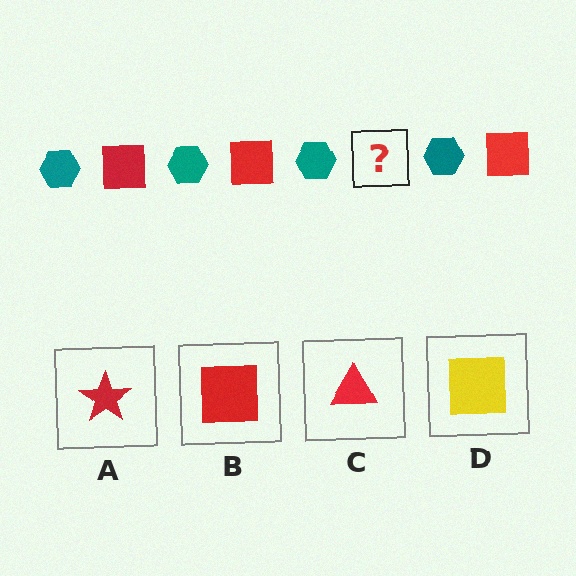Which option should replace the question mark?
Option B.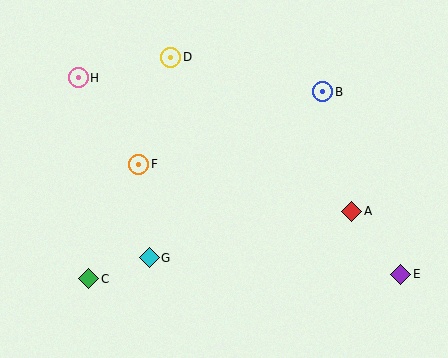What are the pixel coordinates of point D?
Point D is at (171, 57).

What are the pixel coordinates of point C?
Point C is at (89, 279).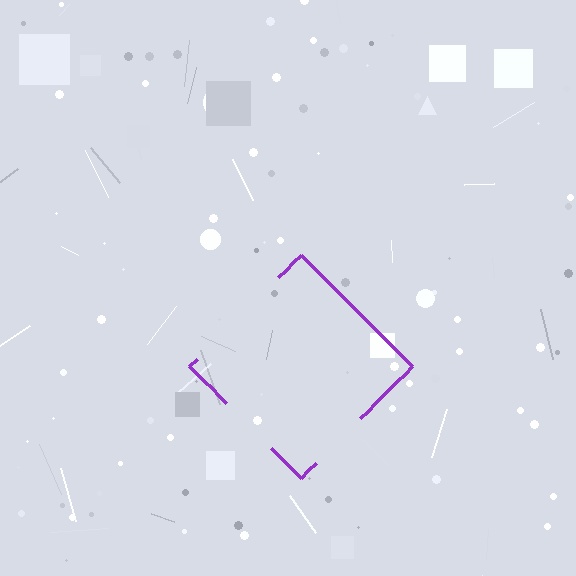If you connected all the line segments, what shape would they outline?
They would outline a diamond.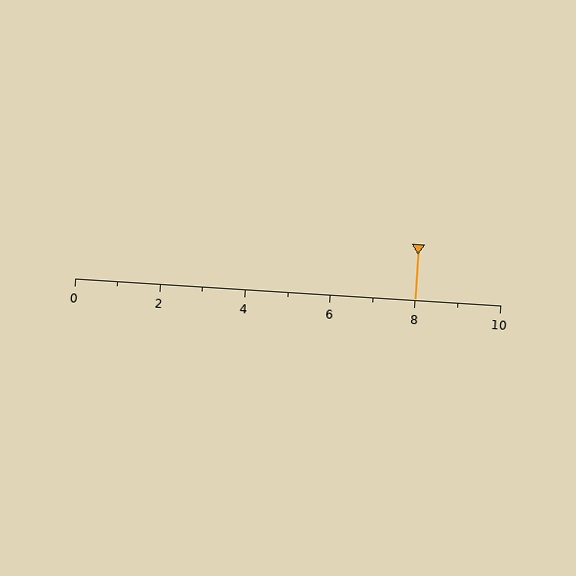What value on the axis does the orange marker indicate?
The marker indicates approximately 8.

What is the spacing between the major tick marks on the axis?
The major ticks are spaced 2 apart.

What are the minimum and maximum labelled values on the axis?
The axis runs from 0 to 10.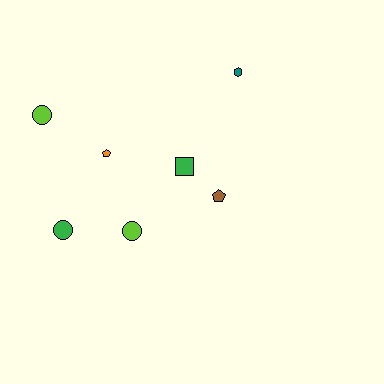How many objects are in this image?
There are 7 objects.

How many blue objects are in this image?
There are no blue objects.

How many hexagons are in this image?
There is 1 hexagon.